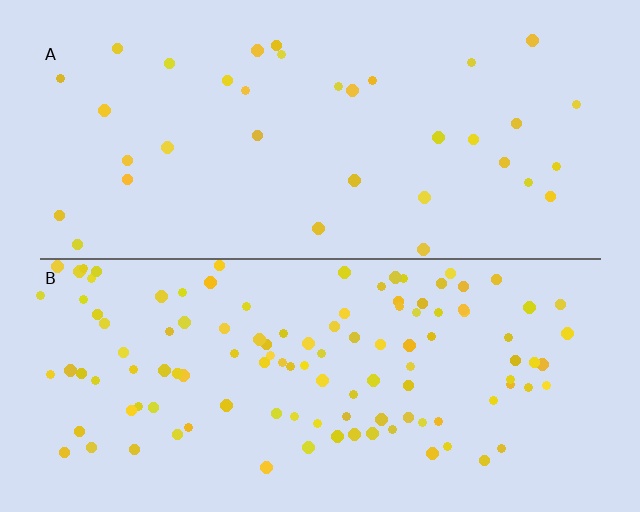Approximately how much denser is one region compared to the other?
Approximately 3.3× — region B over region A.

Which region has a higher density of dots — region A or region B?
B (the bottom).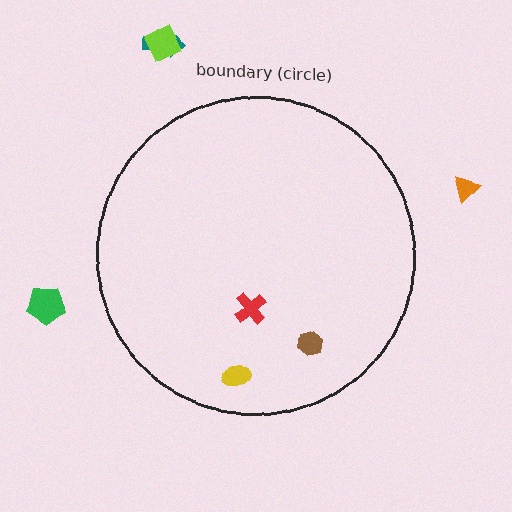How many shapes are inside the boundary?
3 inside, 4 outside.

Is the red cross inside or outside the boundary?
Inside.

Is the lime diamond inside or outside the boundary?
Outside.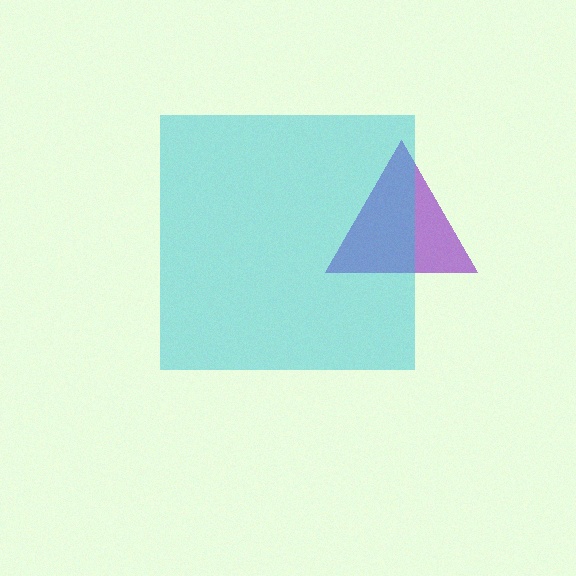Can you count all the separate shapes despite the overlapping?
Yes, there are 2 separate shapes.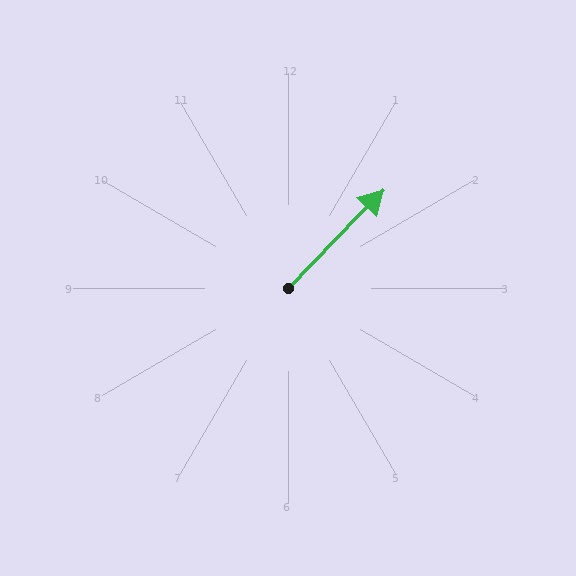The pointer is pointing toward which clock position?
Roughly 1 o'clock.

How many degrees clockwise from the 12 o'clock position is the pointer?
Approximately 44 degrees.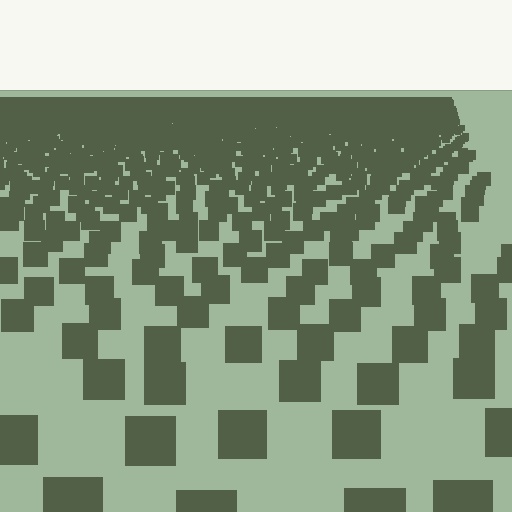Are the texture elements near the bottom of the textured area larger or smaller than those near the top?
Larger. Near the bottom, elements are closer to the viewer and appear at a bigger on-screen size.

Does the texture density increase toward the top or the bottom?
Density increases toward the top.